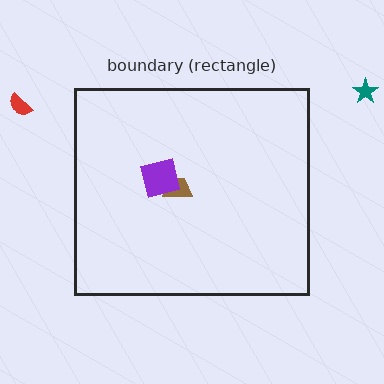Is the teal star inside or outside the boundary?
Outside.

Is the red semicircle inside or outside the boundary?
Outside.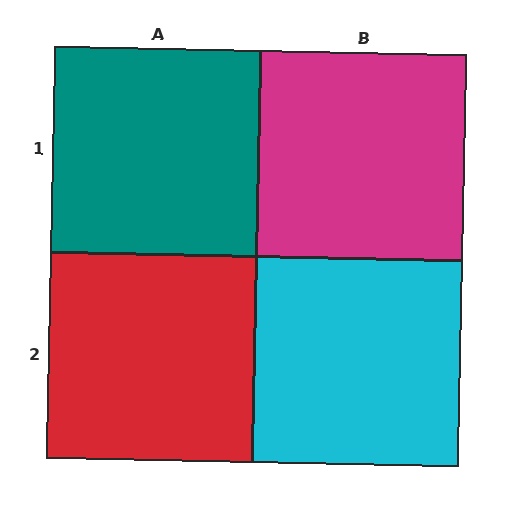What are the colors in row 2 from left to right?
Red, cyan.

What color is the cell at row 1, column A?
Teal.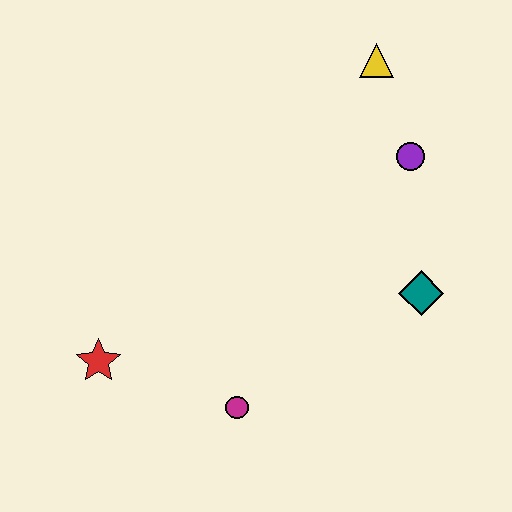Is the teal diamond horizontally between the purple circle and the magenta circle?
No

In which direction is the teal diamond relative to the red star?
The teal diamond is to the right of the red star.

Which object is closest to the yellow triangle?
The purple circle is closest to the yellow triangle.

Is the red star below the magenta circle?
No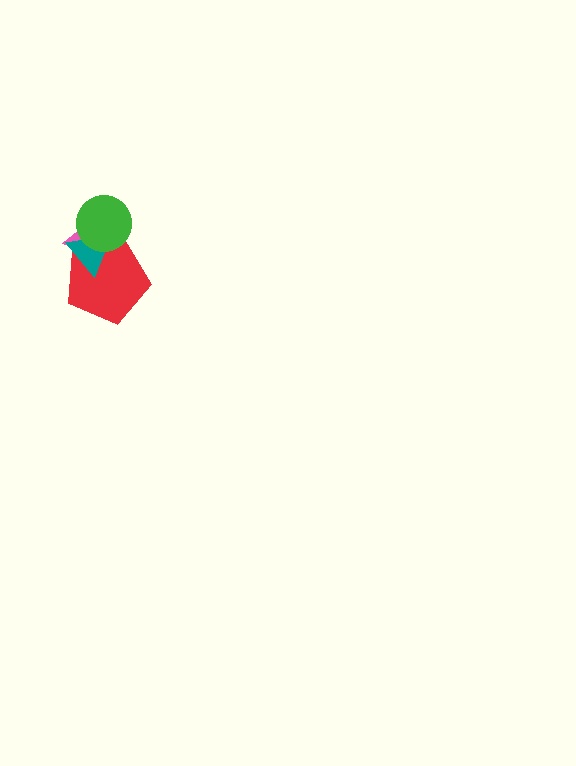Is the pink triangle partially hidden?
Yes, it is partially covered by another shape.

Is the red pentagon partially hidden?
Yes, it is partially covered by another shape.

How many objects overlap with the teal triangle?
3 objects overlap with the teal triangle.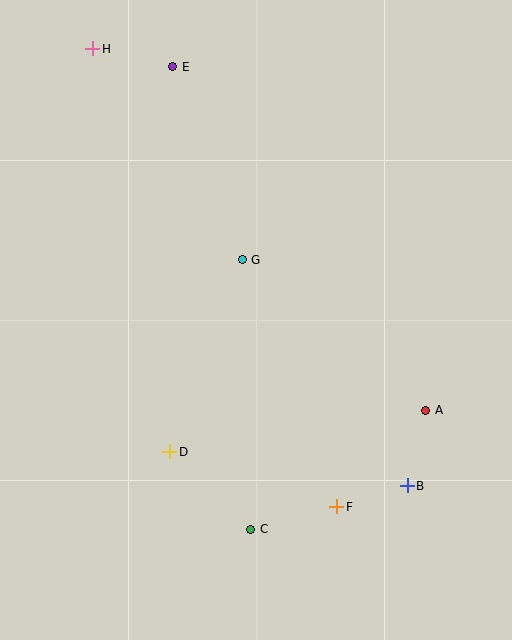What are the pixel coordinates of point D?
Point D is at (170, 452).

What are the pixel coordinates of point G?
Point G is at (242, 260).